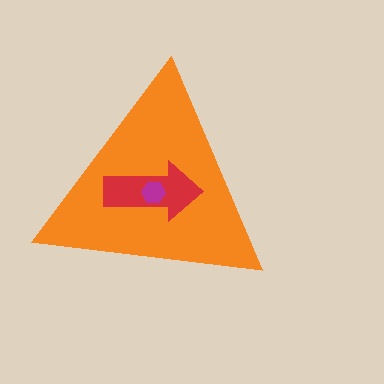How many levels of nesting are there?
3.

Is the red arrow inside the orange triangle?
Yes.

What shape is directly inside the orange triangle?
The red arrow.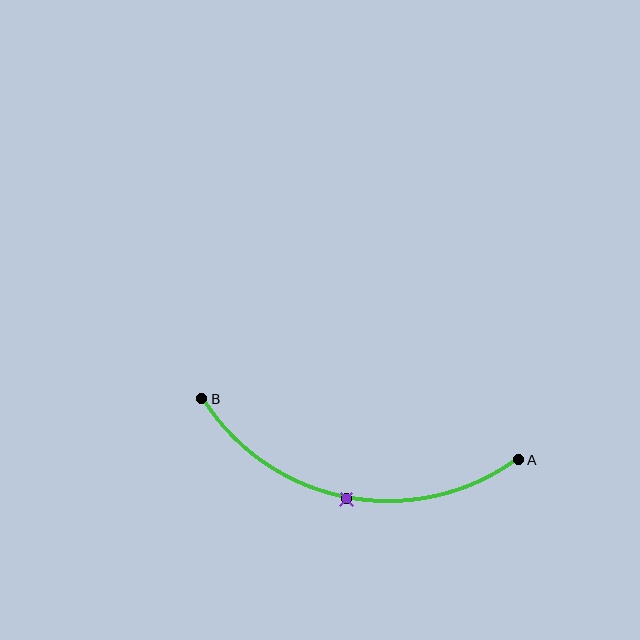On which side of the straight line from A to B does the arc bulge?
The arc bulges below the straight line connecting A and B.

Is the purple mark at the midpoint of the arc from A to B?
Yes. The purple mark lies on the arc at equal arc-length from both A and B — it is the arc midpoint.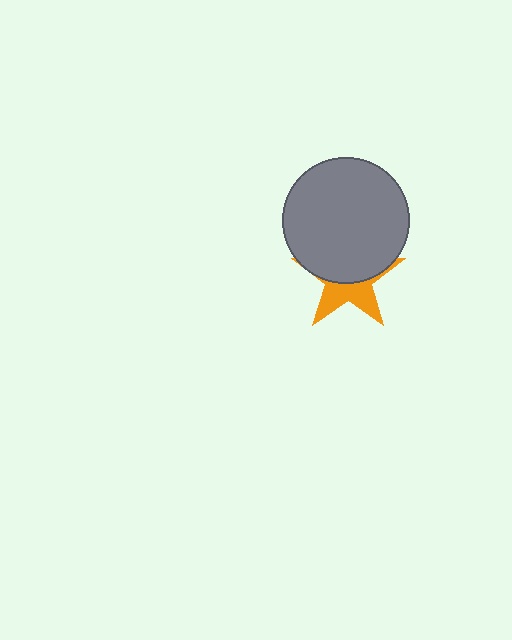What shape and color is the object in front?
The object in front is a gray circle.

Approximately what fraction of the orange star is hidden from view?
Roughly 58% of the orange star is hidden behind the gray circle.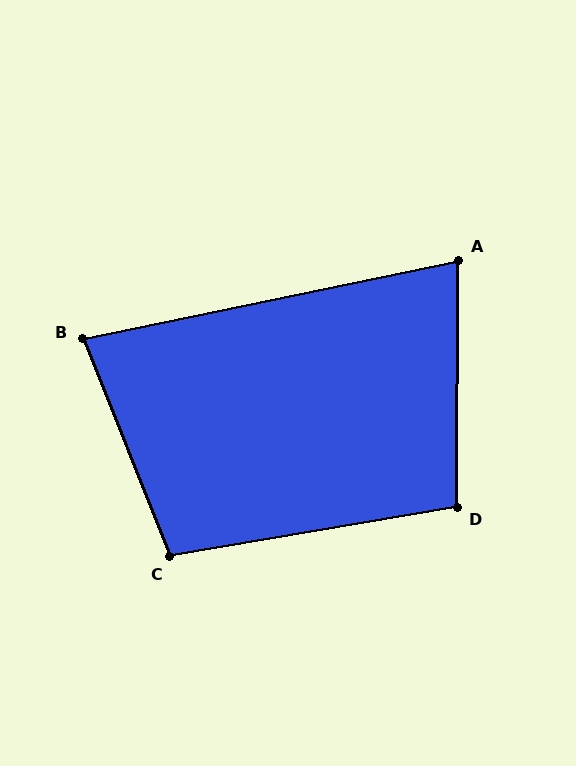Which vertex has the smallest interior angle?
A, at approximately 78 degrees.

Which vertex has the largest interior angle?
C, at approximately 102 degrees.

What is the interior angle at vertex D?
Approximately 100 degrees (obtuse).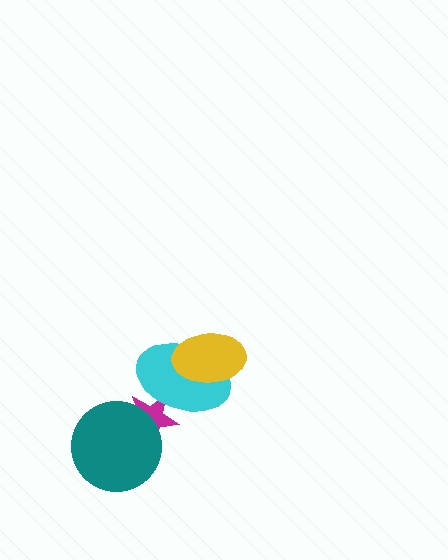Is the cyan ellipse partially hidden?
Yes, it is partially covered by another shape.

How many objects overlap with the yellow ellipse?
1 object overlaps with the yellow ellipse.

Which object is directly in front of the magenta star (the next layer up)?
The cyan ellipse is directly in front of the magenta star.